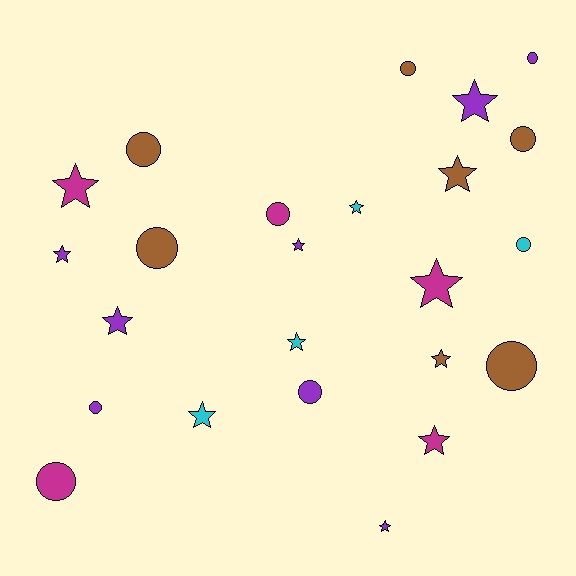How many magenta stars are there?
There are 3 magenta stars.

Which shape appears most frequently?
Star, with 13 objects.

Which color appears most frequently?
Purple, with 8 objects.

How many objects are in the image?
There are 24 objects.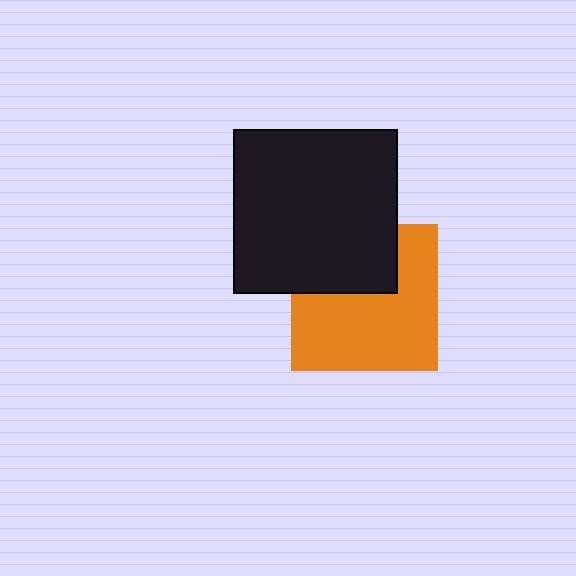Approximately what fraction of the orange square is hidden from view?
Roughly 34% of the orange square is hidden behind the black square.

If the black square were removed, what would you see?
You would see the complete orange square.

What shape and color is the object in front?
The object in front is a black square.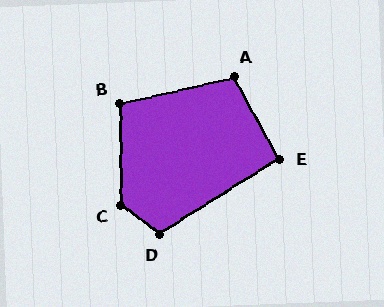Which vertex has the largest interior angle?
C, at approximately 128 degrees.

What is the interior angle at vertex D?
Approximately 110 degrees (obtuse).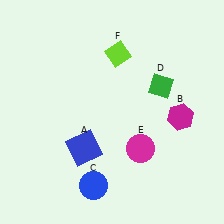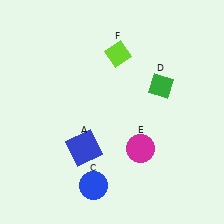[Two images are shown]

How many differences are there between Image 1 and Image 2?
There is 1 difference between the two images.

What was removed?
The magenta hexagon (B) was removed in Image 2.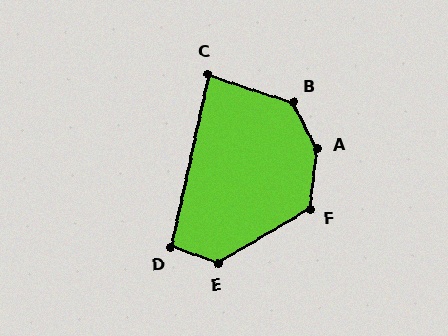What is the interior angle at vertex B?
Approximately 136 degrees (obtuse).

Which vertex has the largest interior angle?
A, at approximately 145 degrees.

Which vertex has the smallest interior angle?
C, at approximately 84 degrees.